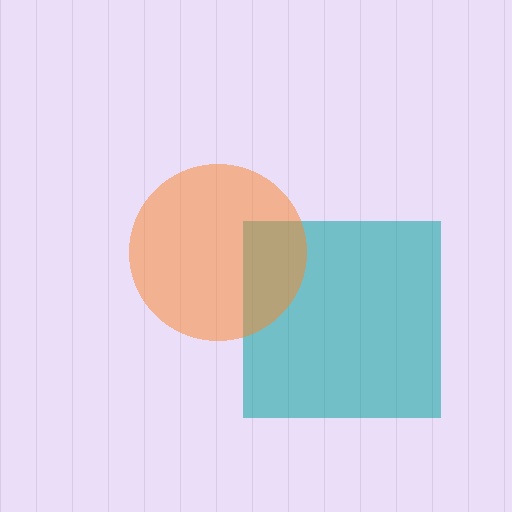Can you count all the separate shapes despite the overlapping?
Yes, there are 2 separate shapes.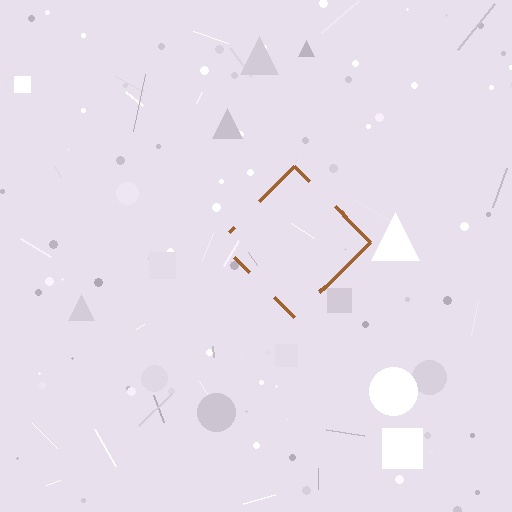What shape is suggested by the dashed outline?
The dashed outline suggests a diamond.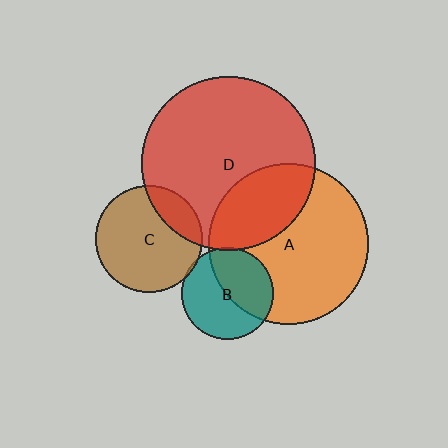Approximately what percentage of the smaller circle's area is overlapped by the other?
Approximately 20%.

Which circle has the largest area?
Circle D (red).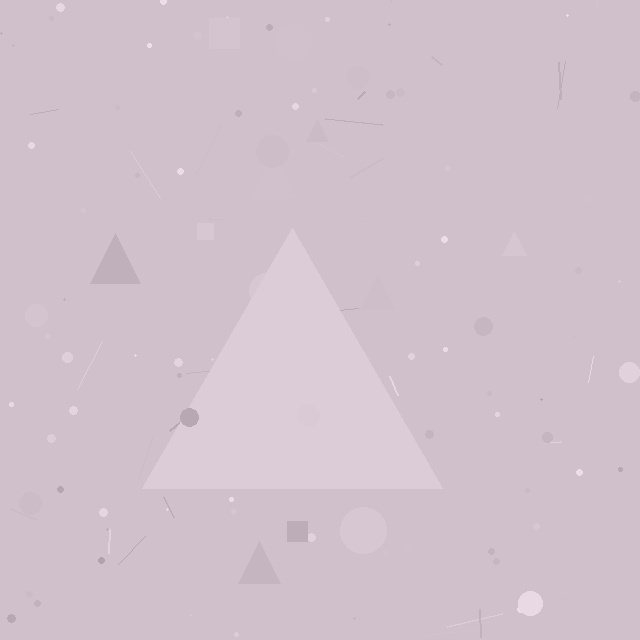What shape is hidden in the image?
A triangle is hidden in the image.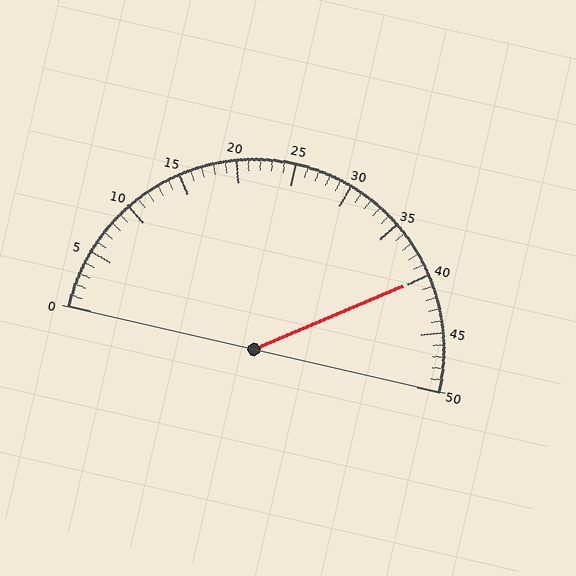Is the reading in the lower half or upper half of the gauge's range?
The reading is in the upper half of the range (0 to 50).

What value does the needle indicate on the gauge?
The needle indicates approximately 40.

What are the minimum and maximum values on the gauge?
The gauge ranges from 0 to 50.